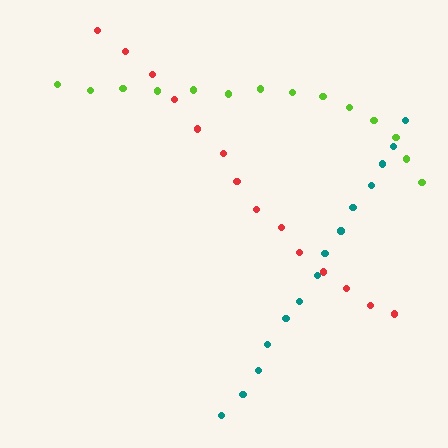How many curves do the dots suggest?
There are 3 distinct paths.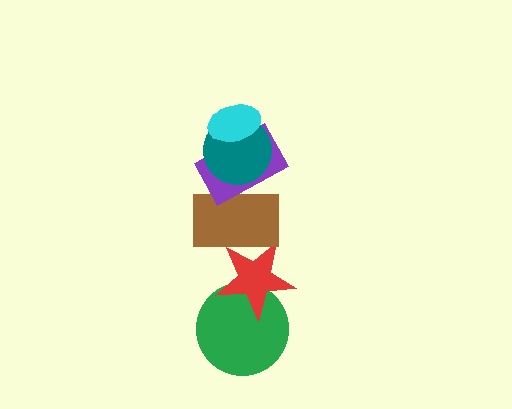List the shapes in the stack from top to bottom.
From top to bottom: the cyan ellipse, the teal circle, the purple rectangle, the brown rectangle, the red star, the green circle.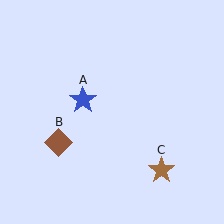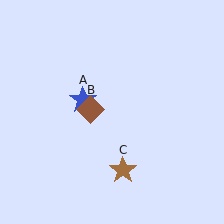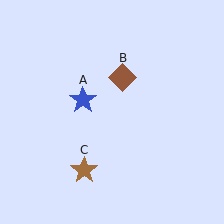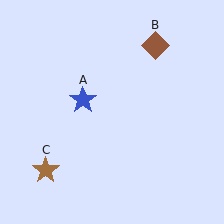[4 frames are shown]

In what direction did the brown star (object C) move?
The brown star (object C) moved left.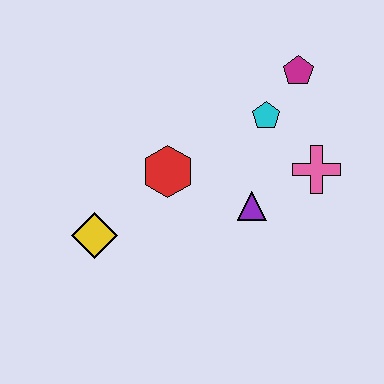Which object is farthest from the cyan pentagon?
The yellow diamond is farthest from the cyan pentagon.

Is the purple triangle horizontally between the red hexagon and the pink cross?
Yes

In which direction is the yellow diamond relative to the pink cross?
The yellow diamond is to the left of the pink cross.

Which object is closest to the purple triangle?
The pink cross is closest to the purple triangle.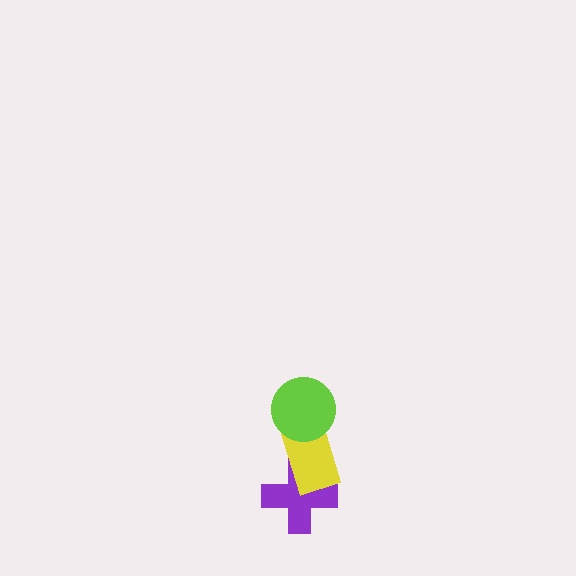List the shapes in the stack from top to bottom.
From top to bottom: the lime circle, the yellow rectangle, the purple cross.